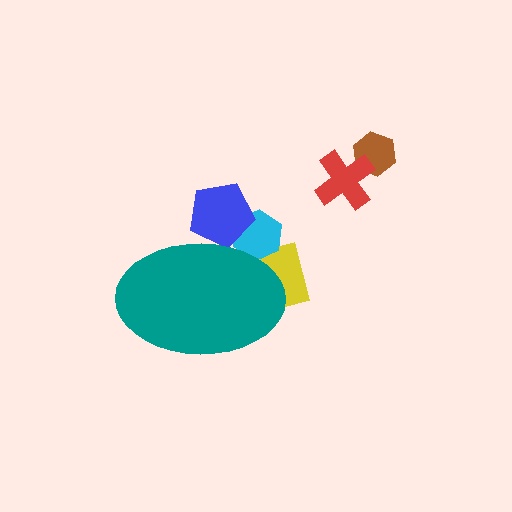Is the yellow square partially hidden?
Yes, the yellow square is partially hidden behind the teal ellipse.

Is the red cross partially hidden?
No, the red cross is fully visible.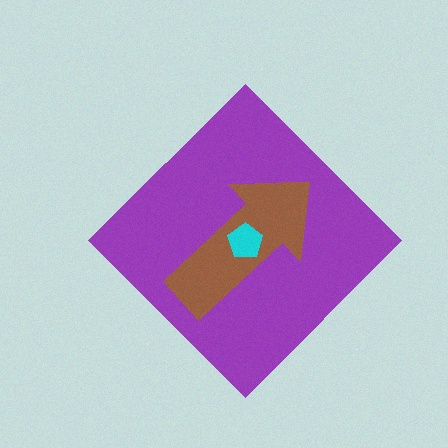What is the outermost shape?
The purple diamond.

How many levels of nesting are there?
3.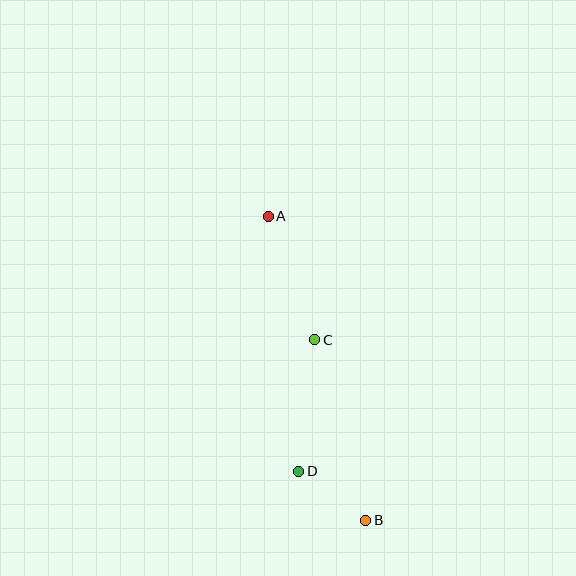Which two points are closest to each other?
Points B and D are closest to each other.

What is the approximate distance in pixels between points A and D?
The distance between A and D is approximately 257 pixels.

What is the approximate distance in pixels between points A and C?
The distance between A and C is approximately 132 pixels.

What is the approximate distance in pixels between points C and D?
The distance between C and D is approximately 132 pixels.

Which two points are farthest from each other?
Points A and B are farthest from each other.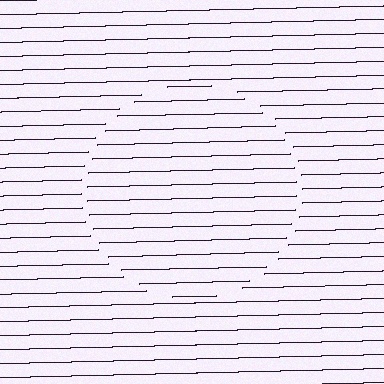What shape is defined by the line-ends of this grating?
An illusory circle. The interior of the shape contains the same grating, shifted by half a period — the contour is defined by the phase discontinuity where line-ends from the inner and outer gratings abut.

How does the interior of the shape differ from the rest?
The interior of the shape contains the same grating, shifted by half a period — the contour is defined by the phase discontinuity where line-ends from the inner and outer gratings abut.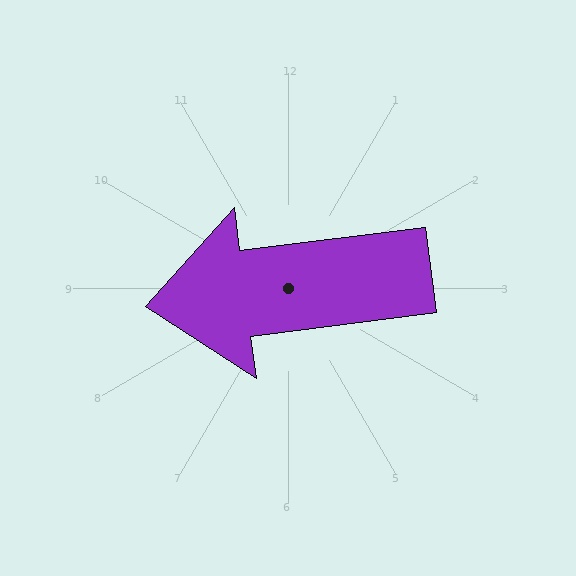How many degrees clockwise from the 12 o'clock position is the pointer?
Approximately 263 degrees.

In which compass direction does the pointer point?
West.